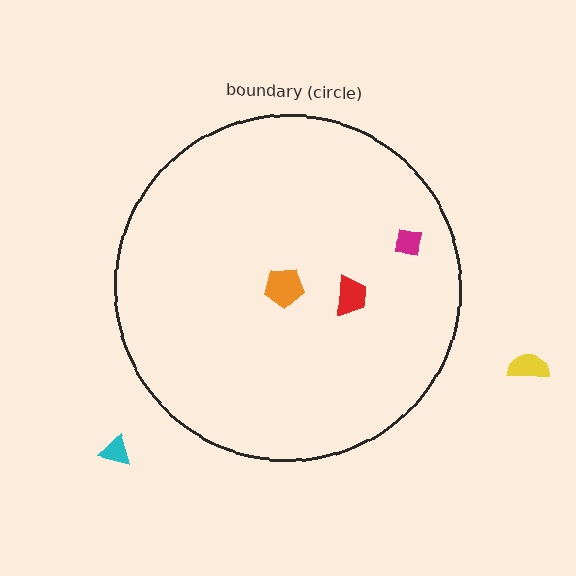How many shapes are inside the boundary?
3 inside, 2 outside.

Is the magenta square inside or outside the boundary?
Inside.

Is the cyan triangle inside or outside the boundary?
Outside.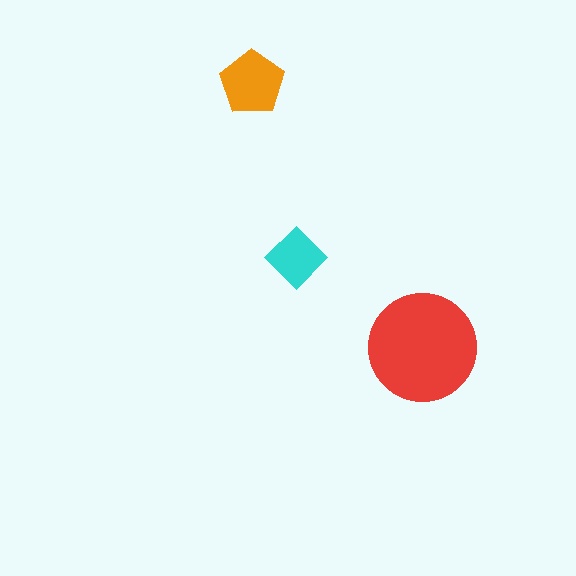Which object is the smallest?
The cyan diamond.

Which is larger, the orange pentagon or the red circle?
The red circle.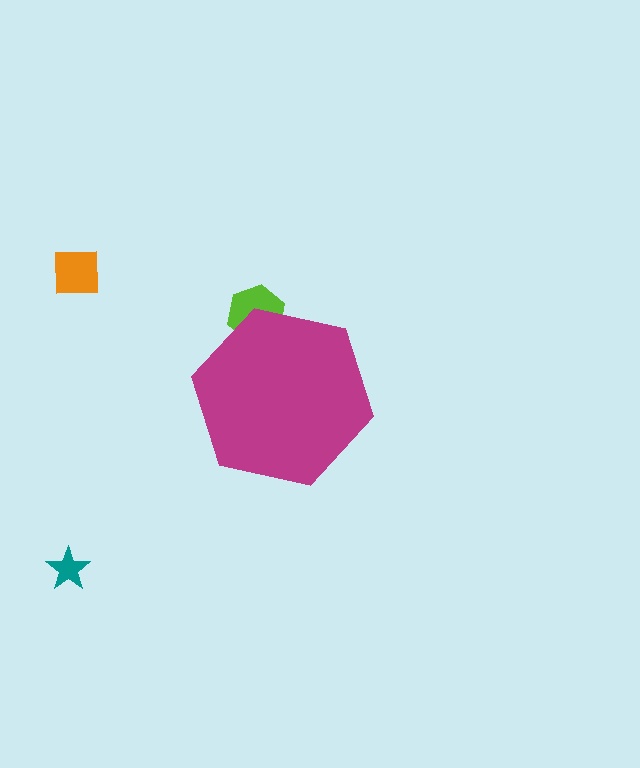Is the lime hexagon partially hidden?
Yes, the lime hexagon is partially hidden behind the magenta hexagon.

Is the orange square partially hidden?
No, the orange square is fully visible.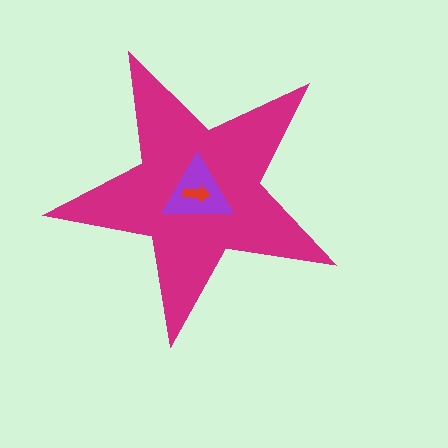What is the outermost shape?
The magenta star.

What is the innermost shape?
The red arrow.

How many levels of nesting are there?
3.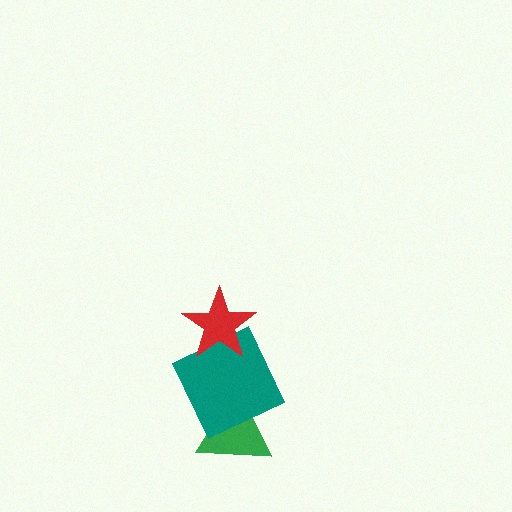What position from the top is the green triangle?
The green triangle is 3rd from the top.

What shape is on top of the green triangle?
The teal square is on top of the green triangle.